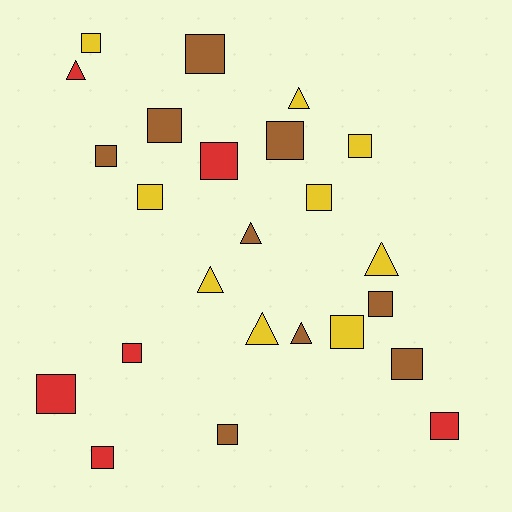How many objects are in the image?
There are 24 objects.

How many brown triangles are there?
There are 2 brown triangles.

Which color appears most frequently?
Yellow, with 9 objects.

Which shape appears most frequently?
Square, with 17 objects.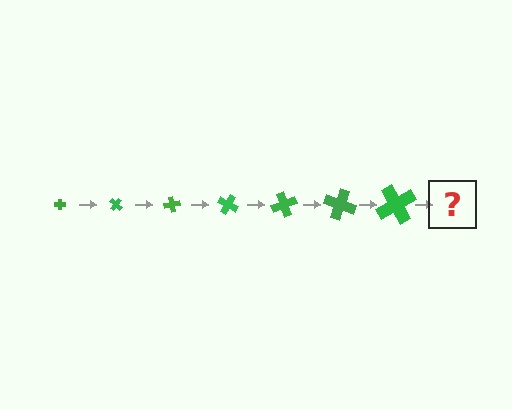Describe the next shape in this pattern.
It should be a cross, larger than the previous one and rotated 280 degrees from the start.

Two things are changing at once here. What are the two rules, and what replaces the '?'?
The two rules are that the cross grows larger each step and it rotates 40 degrees each step. The '?' should be a cross, larger than the previous one and rotated 280 degrees from the start.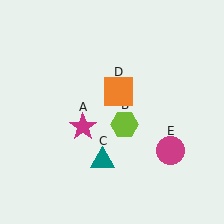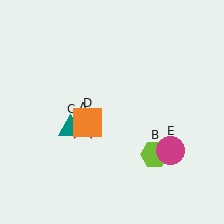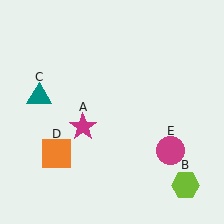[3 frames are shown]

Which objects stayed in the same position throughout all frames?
Magenta star (object A) and magenta circle (object E) remained stationary.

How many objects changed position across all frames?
3 objects changed position: lime hexagon (object B), teal triangle (object C), orange square (object D).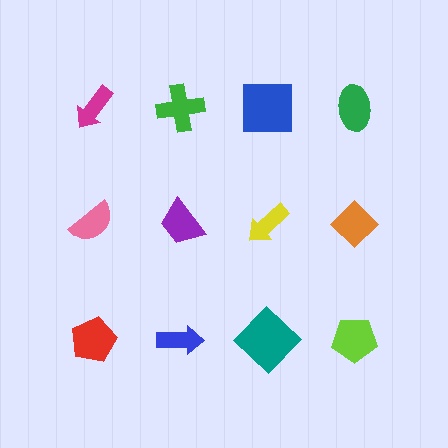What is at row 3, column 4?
A lime pentagon.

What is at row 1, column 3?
A blue square.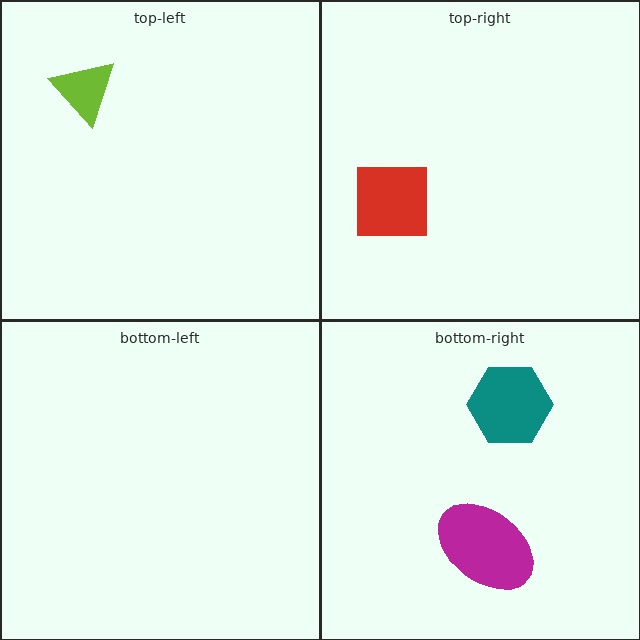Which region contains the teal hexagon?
The bottom-right region.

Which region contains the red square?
The top-right region.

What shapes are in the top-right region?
The red square.